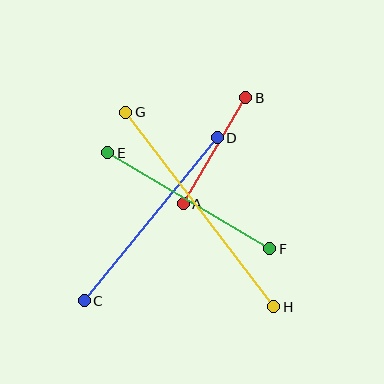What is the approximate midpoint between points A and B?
The midpoint is at approximately (215, 151) pixels.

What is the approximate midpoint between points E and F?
The midpoint is at approximately (189, 201) pixels.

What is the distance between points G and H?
The distance is approximately 244 pixels.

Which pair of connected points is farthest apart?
Points G and H are farthest apart.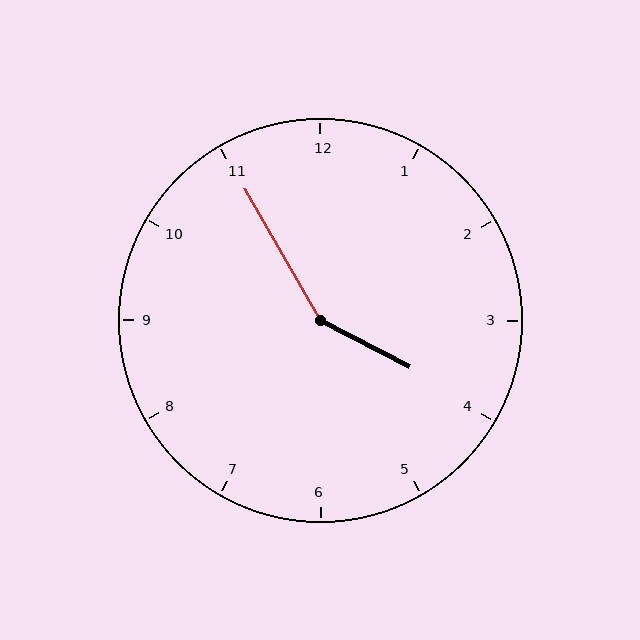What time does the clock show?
3:55.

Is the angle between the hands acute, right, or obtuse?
It is obtuse.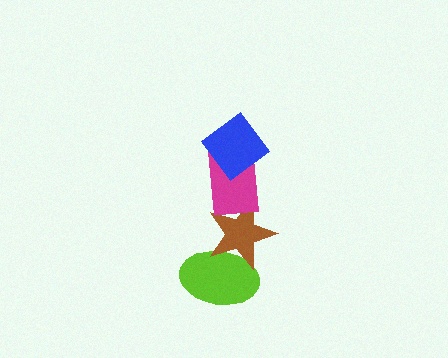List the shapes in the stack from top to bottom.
From top to bottom: the blue diamond, the magenta rectangle, the brown star, the lime ellipse.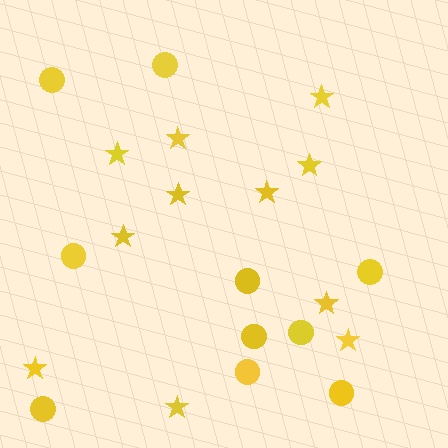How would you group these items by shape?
There are 2 groups: one group of circles (10) and one group of stars (11).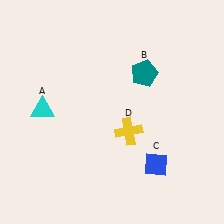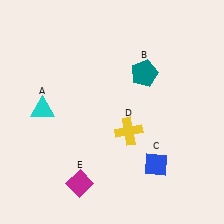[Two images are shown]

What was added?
A magenta diamond (E) was added in Image 2.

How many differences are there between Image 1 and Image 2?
There is 1 difference between the two images.